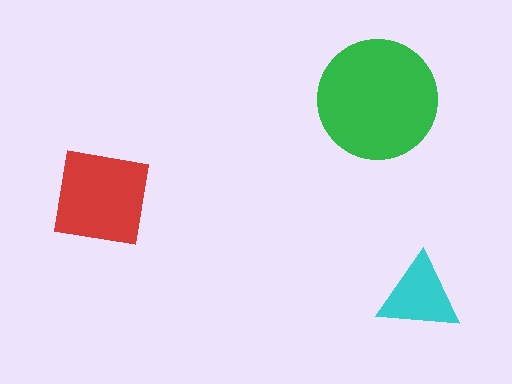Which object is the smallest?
The cyan triangle.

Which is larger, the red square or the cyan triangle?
The red square.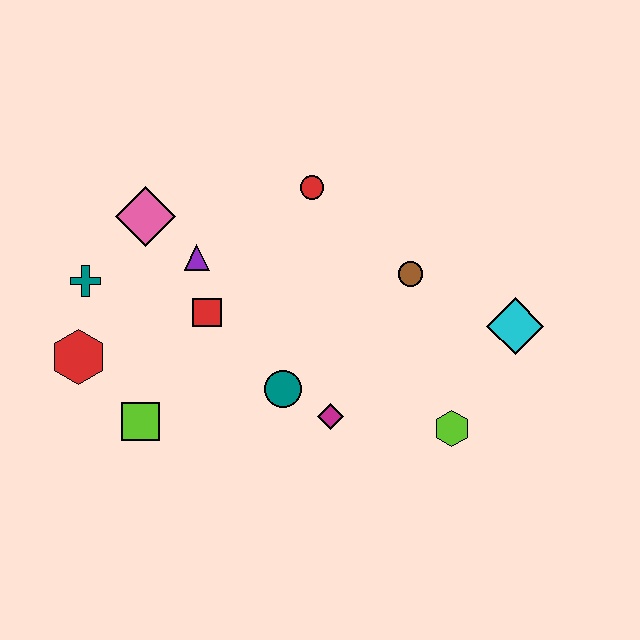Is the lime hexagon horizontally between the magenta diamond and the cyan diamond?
Yes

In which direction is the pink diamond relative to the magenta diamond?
The pink diamond is above the magenta diamond.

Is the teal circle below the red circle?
Yes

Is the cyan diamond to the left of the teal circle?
No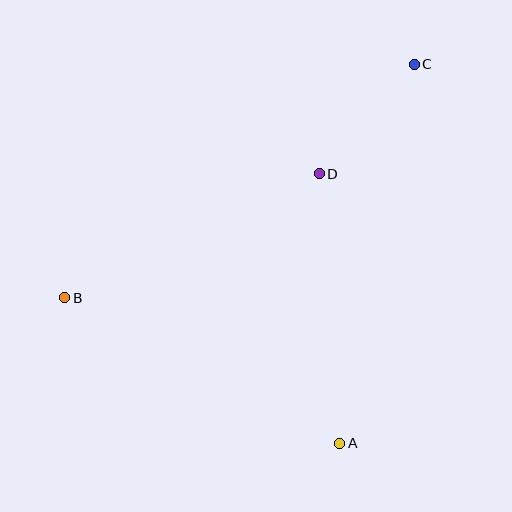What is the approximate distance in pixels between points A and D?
The distance between A and D is approximately 270 pixels.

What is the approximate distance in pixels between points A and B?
The distance between A and B is approximately 311 pixels.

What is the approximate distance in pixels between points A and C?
The distance between A and C is approximately 386 pixels.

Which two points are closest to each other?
Points C and D are closest to each other.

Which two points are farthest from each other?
Points B and C are farthest from each other.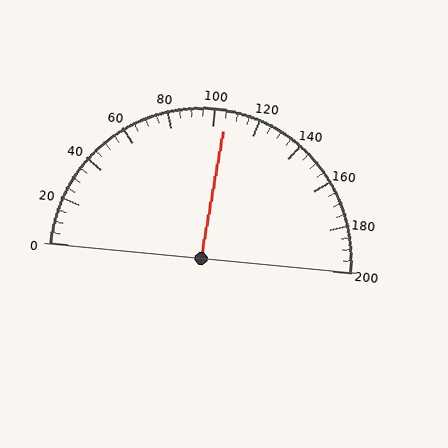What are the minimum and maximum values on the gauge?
The gauge ranges from 0 to 200.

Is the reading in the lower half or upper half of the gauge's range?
The reading is in the upper half of the range (0 to 200).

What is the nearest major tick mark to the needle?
The nearest major tick mark is 100.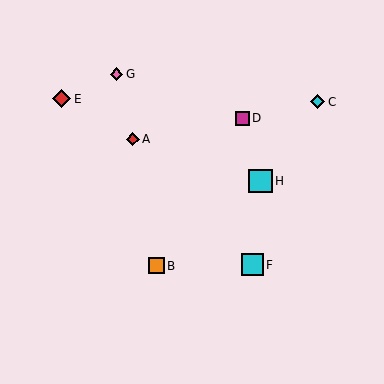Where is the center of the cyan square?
The center of the cyan square is at (260, 181).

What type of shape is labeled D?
Shape D is a magenta square.